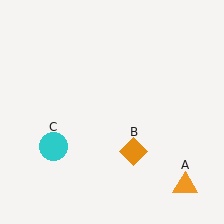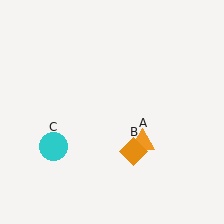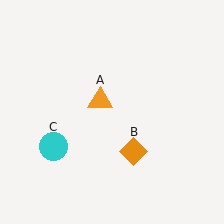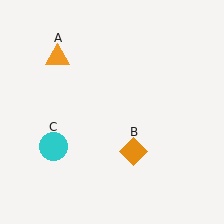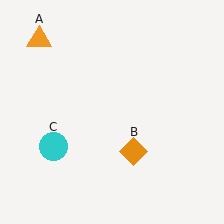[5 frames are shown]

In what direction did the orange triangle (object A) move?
The orange triangle (object A) moved up and to the left.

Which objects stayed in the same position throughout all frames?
Orange diamond (object B) and cyan circle (object C) remained stationary.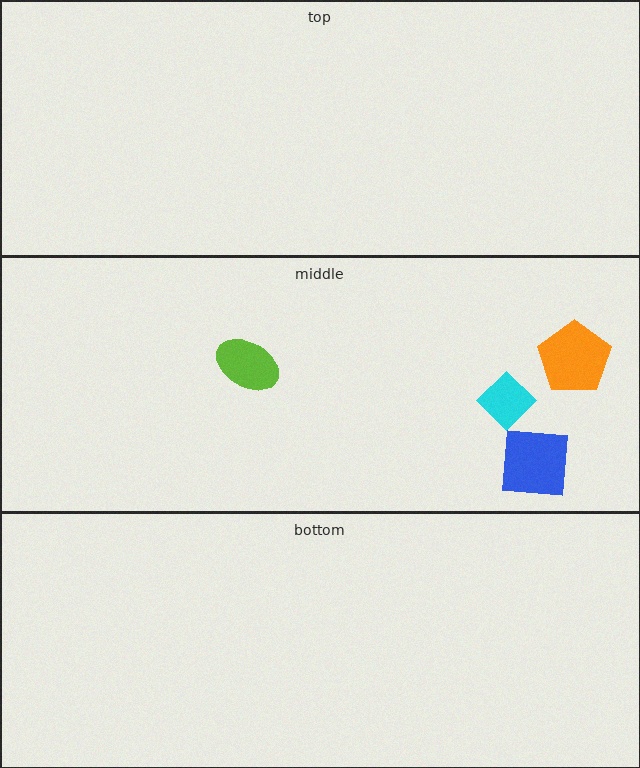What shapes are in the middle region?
The orange pentagon, the blue square, the lime ellipse, the cyan diamond.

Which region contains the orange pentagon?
The middle region.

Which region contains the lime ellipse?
The middle region.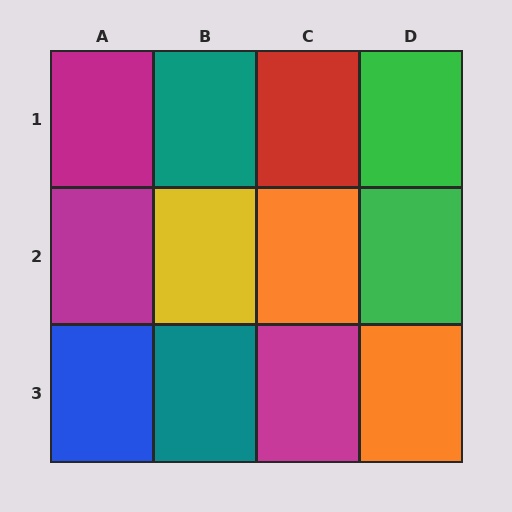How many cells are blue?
1 cell is blue.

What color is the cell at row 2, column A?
Magenta.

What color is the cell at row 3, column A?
Blue.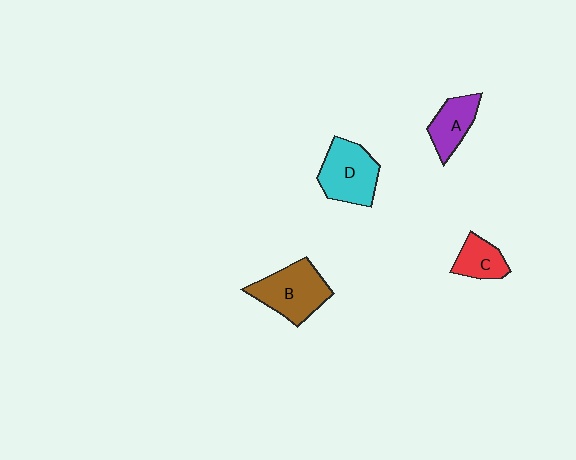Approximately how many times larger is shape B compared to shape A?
Approximately 1.6 times.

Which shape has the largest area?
Shape B (brown).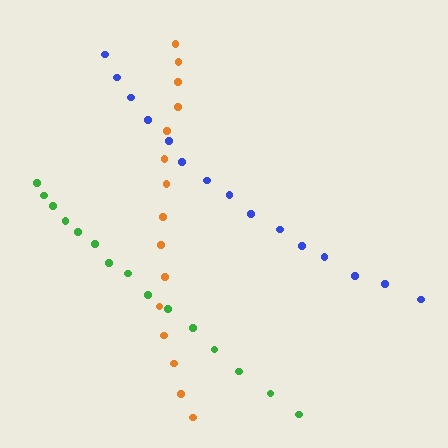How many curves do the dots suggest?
There are 3 distinct paths.